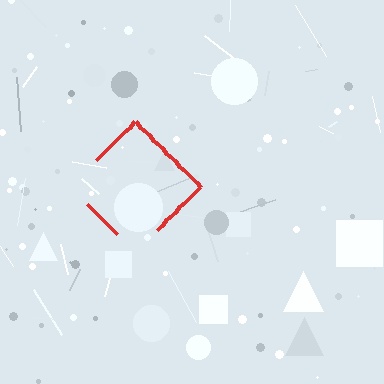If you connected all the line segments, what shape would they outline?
They would outline a diamond.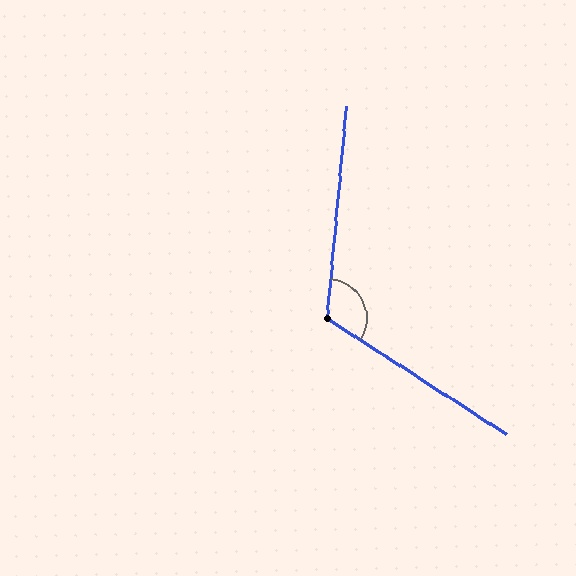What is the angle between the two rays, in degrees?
Approximately 118 degrees.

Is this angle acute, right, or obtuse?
It is obtuse.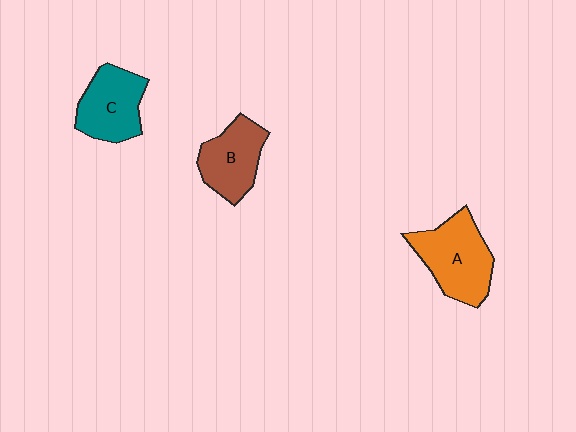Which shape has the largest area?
Shape A (orange).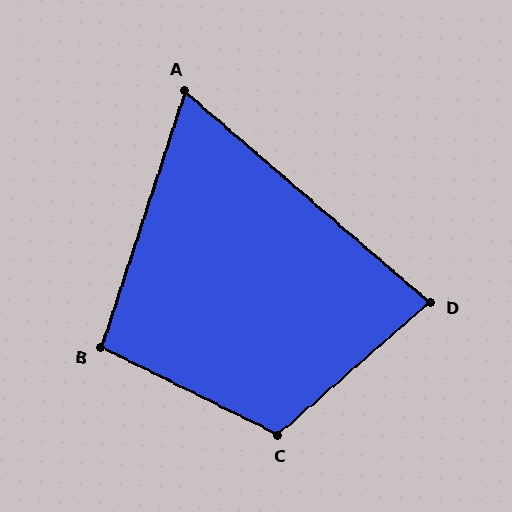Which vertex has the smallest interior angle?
A, at approximately 67 degrees.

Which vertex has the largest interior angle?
C, at approximately 113 degrees.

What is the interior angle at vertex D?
Approximately 82 degrees (acute).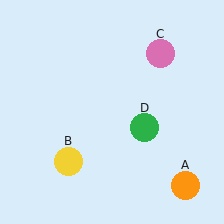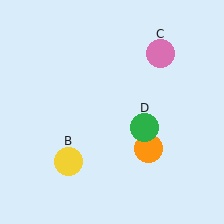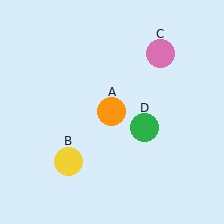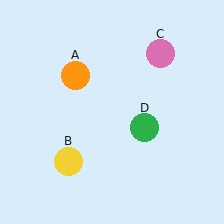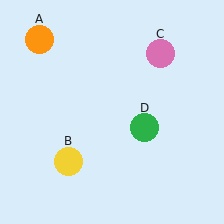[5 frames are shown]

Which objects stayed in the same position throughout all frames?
Yellow circle (object B) and pink circle (object C) and green circle (object D) remained stationary.